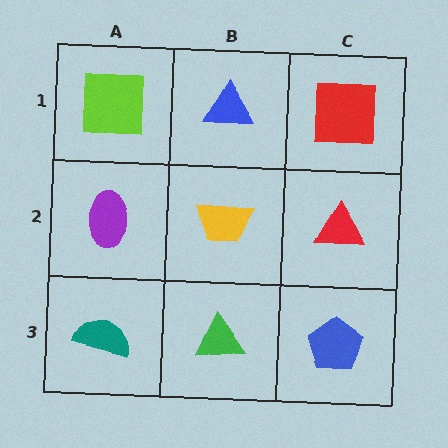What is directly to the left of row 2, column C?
A yellow trapezoid.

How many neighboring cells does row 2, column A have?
3.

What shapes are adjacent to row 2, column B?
A blue triangle (row 1, column B), a green triangle (row 3, column B), a purple ellipse (row 2, column A), a red triangle (row 2, column C).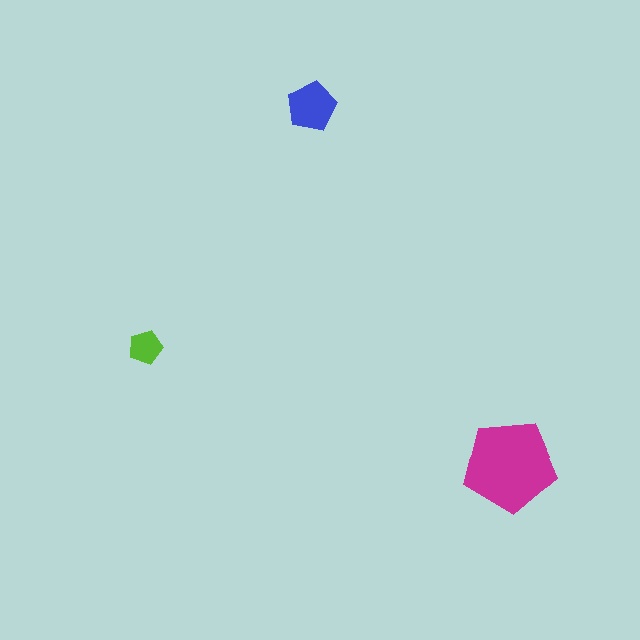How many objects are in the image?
There are 3 objects in the image.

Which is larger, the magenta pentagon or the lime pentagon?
The magenta one.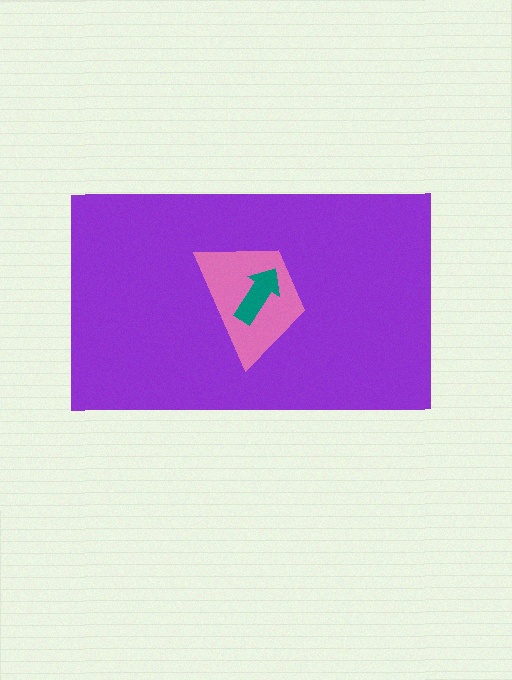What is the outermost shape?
The purple rectangle.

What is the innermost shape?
The teal arrow.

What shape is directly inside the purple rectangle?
The pink trapezoid.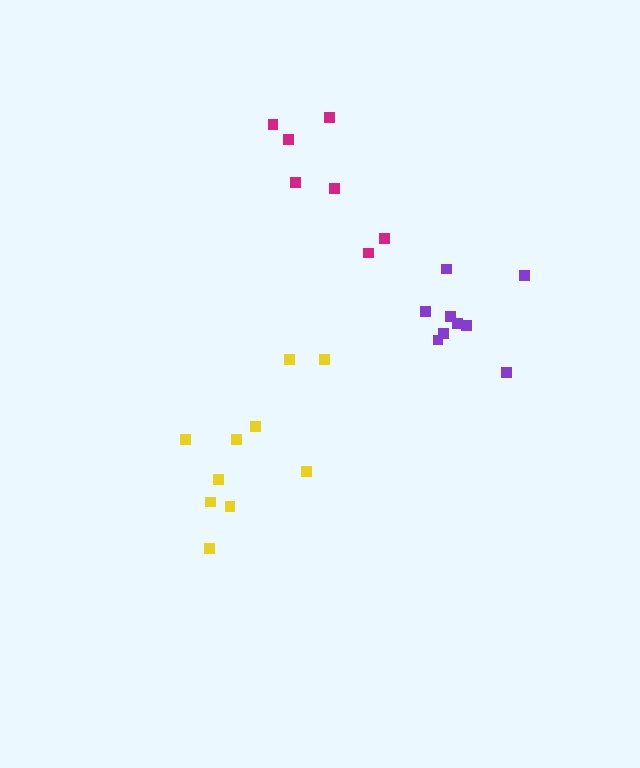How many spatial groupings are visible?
There are 3 spatial groupings.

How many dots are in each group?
Group 1: 7 dots, Group 2: 9 dots, Group 3: 10 dots (26 total).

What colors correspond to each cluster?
The clusters are colored: magenta, purple, yellow.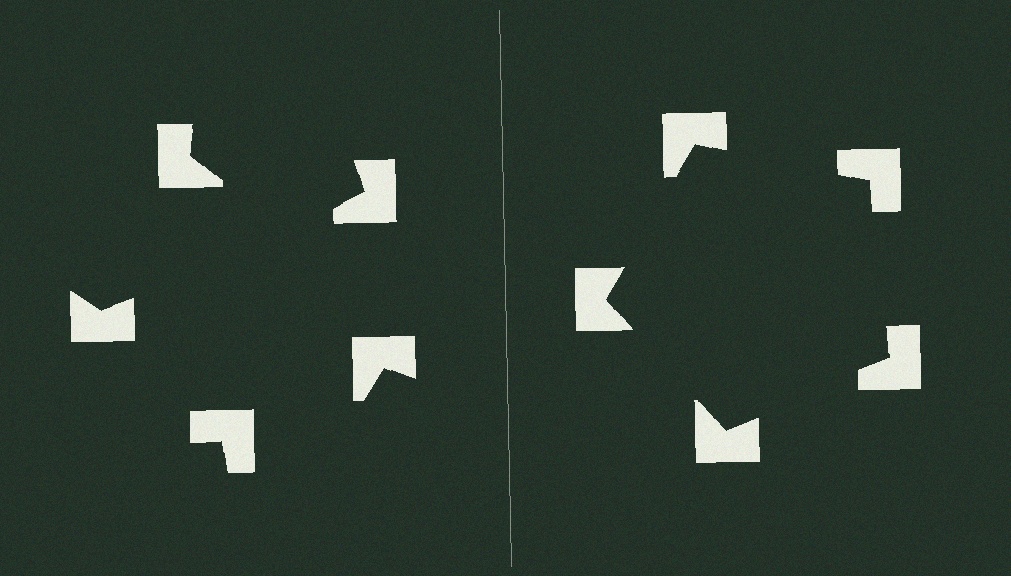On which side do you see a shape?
An illusory pentagon appears on the right side. On the left side the wedge cuts are rotated, so no coherent shape forms.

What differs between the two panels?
The notched squares are positioned identically on both sides; only the wedge orientations differ. On the right they align to a pentagon; on the left they are misaligned.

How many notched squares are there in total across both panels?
10 — 5 on each side.